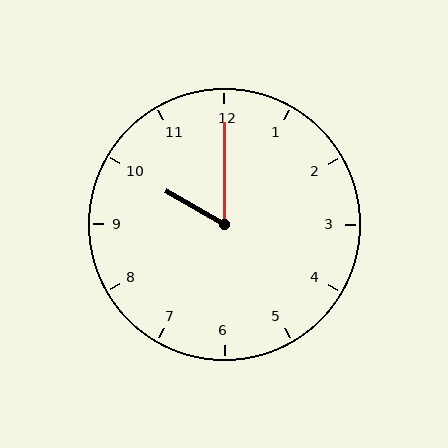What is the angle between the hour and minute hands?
Approximately 60 degrees.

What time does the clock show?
10:00.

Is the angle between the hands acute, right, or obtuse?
It is acute.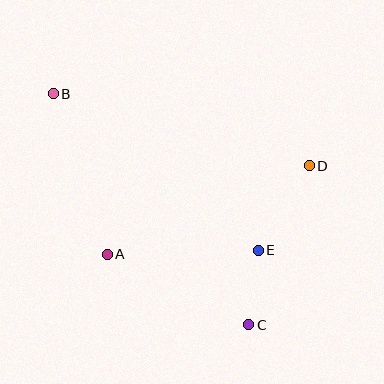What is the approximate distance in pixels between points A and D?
The distance between A and D is approximately 221 pixels.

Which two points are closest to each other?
Points C and E are closest to each other.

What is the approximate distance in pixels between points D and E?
The distance between D and E is approximately 99 pixels.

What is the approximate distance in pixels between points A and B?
The distance between A and B is approximately 170 pixels.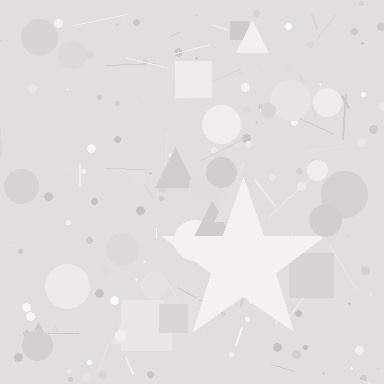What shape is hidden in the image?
A star is hidden in the image.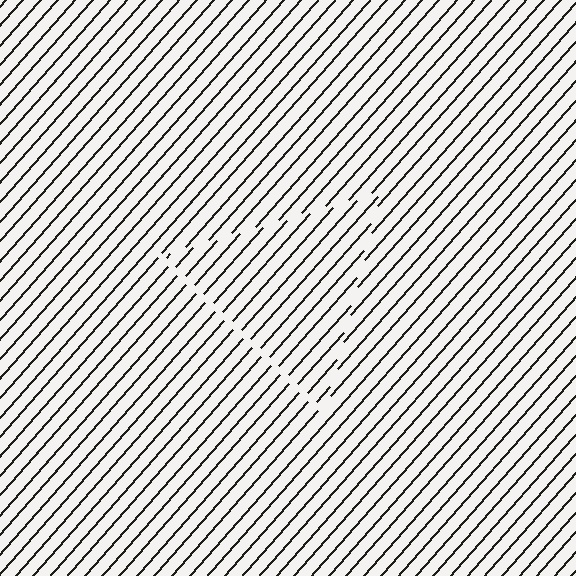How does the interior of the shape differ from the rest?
The interior of the shape contains the same grating, shifted by half a period — the contour is defined by the phase discontinuity where line-ends from the inner and outer gratings abut.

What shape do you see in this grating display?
An illusory triangle. The interior of the shape contains the same grating, shifted by half a period — the contour is defined by the phase discontinuity where line-ends from the inner and outer gratings abut.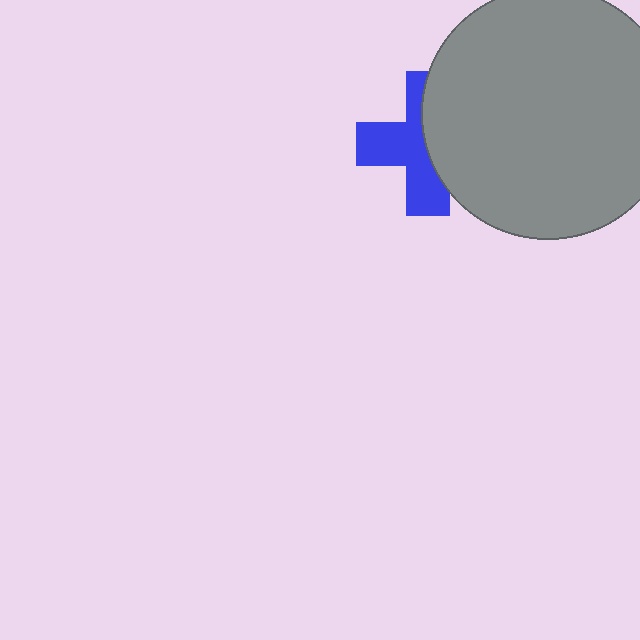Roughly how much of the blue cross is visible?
About half of it is visible (roughly 55%).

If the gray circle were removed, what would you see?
You would see the complete blue cross.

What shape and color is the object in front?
The object in front is a gray circle.